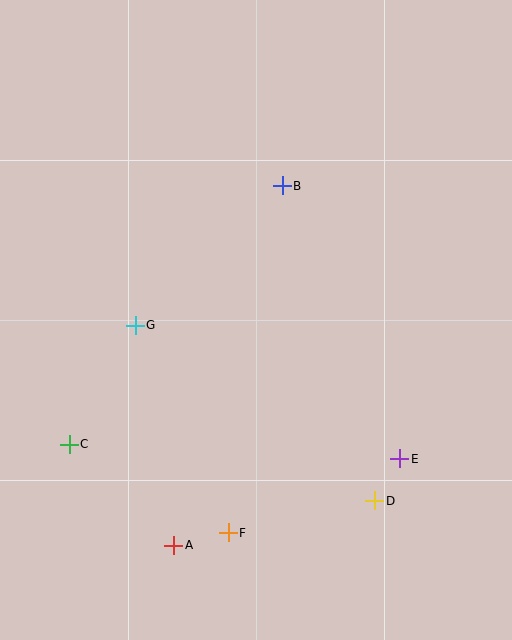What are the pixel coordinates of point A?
Point A is at (174, 545).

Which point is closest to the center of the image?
Point G at (135, 325) is closest to the center.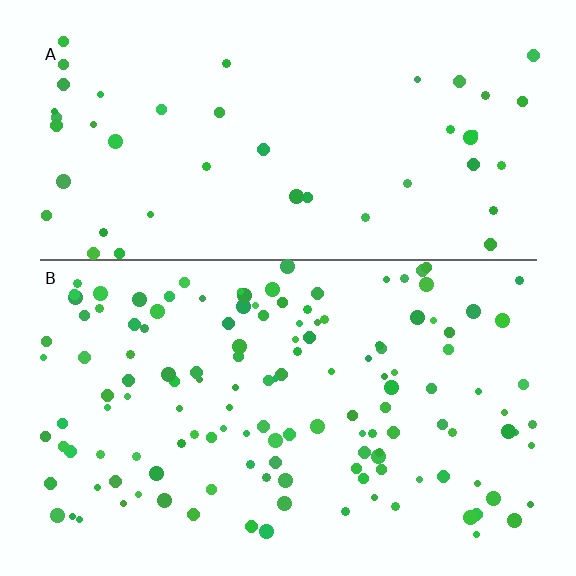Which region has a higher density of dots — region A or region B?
B (the bottom).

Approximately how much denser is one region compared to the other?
Approximately 2.9× — region B over region A.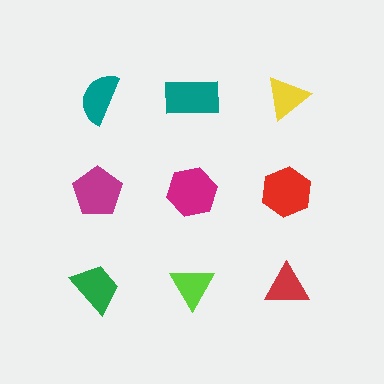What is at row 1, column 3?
A yellow triangle.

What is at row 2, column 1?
A magenta pentagon.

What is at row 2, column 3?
A red hexagon.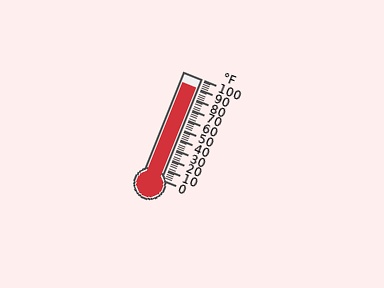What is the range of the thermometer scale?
The thermometer scale ranges from 0°F to 100°F.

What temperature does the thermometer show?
The thermometer shows approximately 90°F.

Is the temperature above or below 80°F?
The temperature is above 80°F.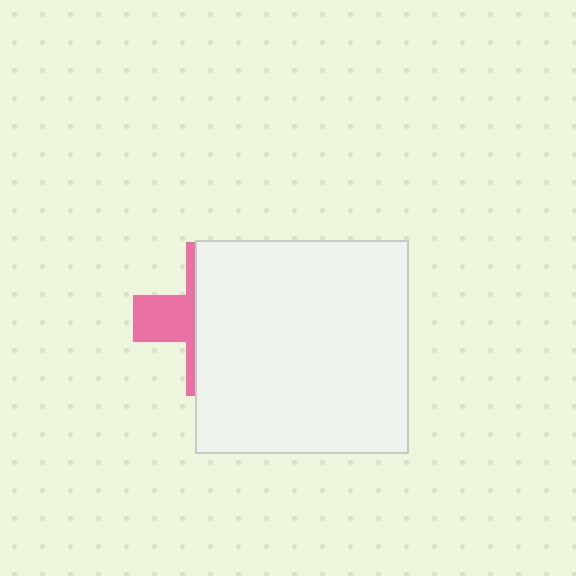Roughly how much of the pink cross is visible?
A small part of it is visible (roughly 32%).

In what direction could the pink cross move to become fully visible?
The pink cross could move left. That would shift it out from behind the white square entirely.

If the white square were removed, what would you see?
You would see the complete pink cross.